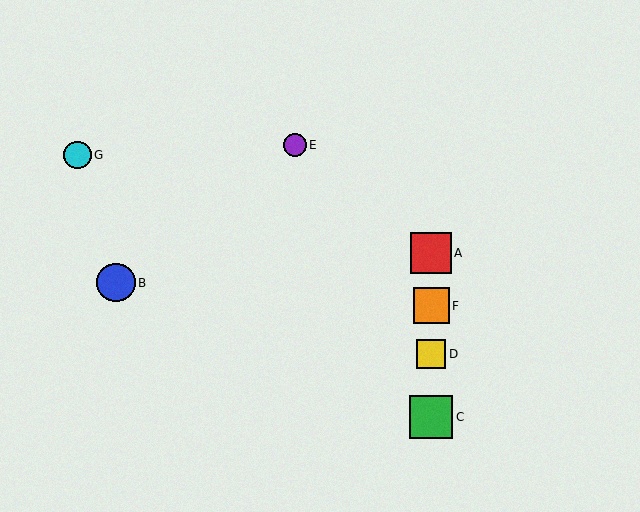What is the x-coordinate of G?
Object G is at x≈78.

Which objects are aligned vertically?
Objects A, C, D, F are aligned vertically.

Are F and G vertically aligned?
No, F is at x≈431 and G is at x≈78.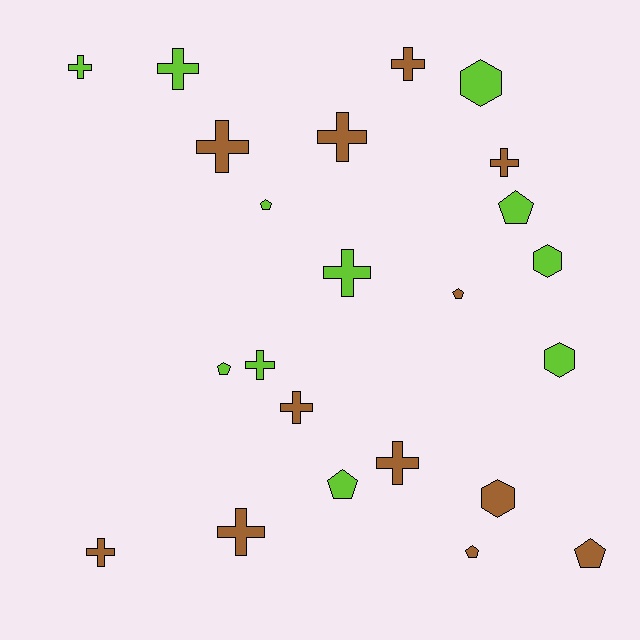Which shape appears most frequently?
Cross, with 12 objects.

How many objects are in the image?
There are 23 objects.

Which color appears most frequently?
Brown, with 12 objects.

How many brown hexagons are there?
There is 1 brown hexagon.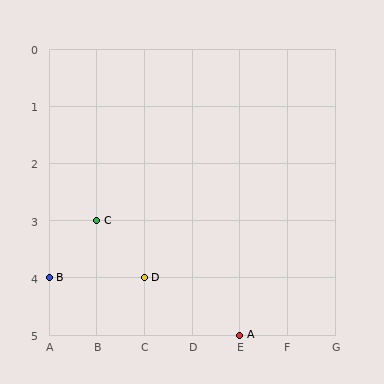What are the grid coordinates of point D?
Point D is at grid coordinates (C, 4).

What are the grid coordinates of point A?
Point A is at grid coordinates (E, 5).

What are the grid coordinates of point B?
Point B is at grid coordinates (A, 4).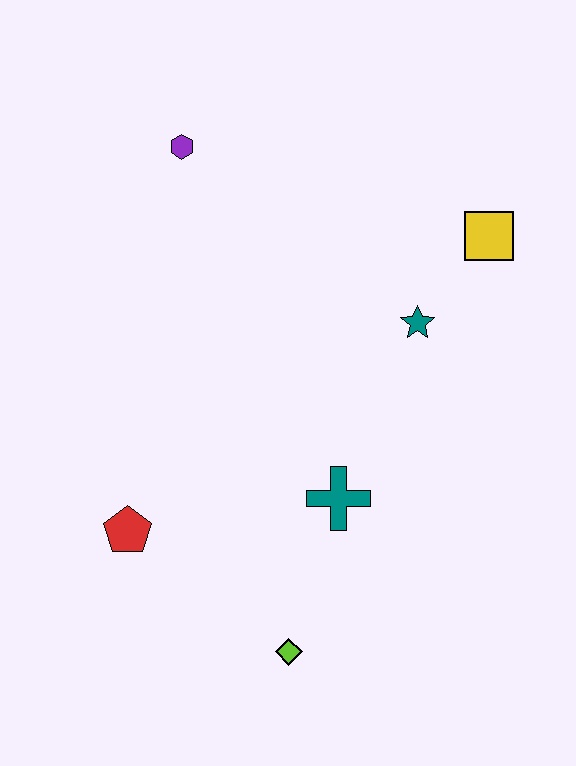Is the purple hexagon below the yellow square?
No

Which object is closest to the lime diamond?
The teal cross is closest to the lime diamond.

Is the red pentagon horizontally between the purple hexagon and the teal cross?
No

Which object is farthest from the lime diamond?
The purple hexagon is farthest from the lime diamond.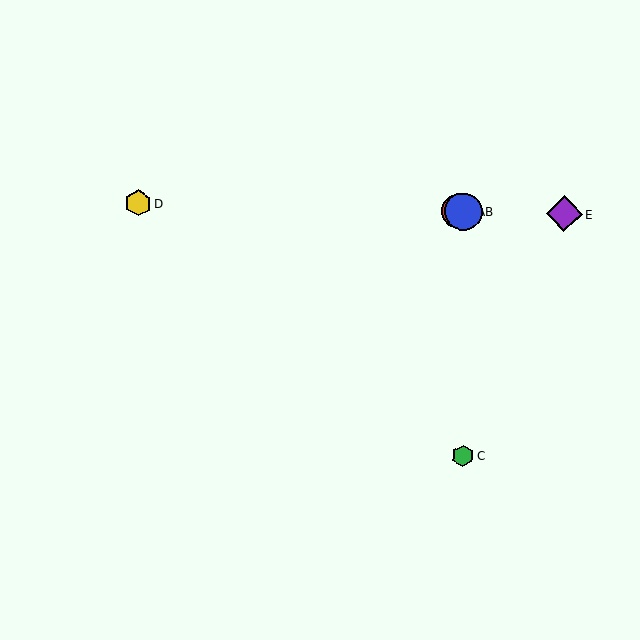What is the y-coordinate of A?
Object A is at y≈211.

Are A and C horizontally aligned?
No, A is at y≈211 and C is at y≈455.